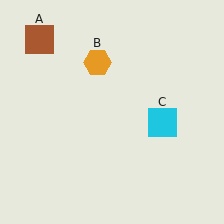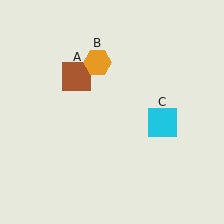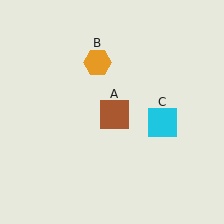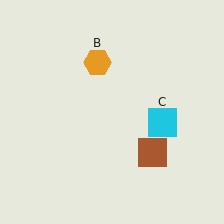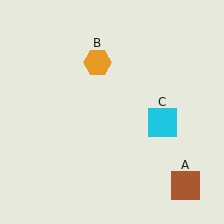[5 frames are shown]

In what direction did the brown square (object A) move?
The brown square (object A) moved down and to the right.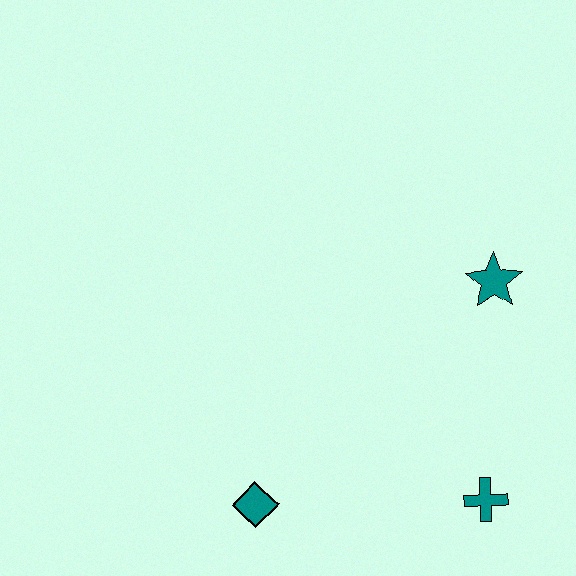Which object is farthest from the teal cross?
The teal diamond is farthest from the teal cross.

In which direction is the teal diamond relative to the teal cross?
The teal diamond is to the left of the teal cross.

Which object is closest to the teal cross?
The teal star is closest to the teal cross.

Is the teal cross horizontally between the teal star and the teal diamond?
Yes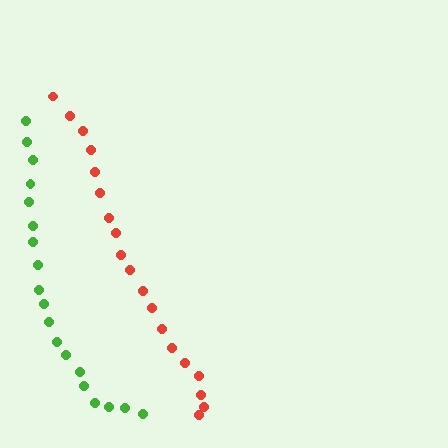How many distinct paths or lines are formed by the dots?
There are 2 distinct paths.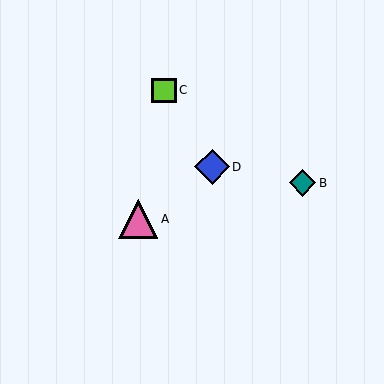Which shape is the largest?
The pink triangle (labeled A) is the largest.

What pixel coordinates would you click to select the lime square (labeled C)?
Click at (164, 90) to select the lime square C.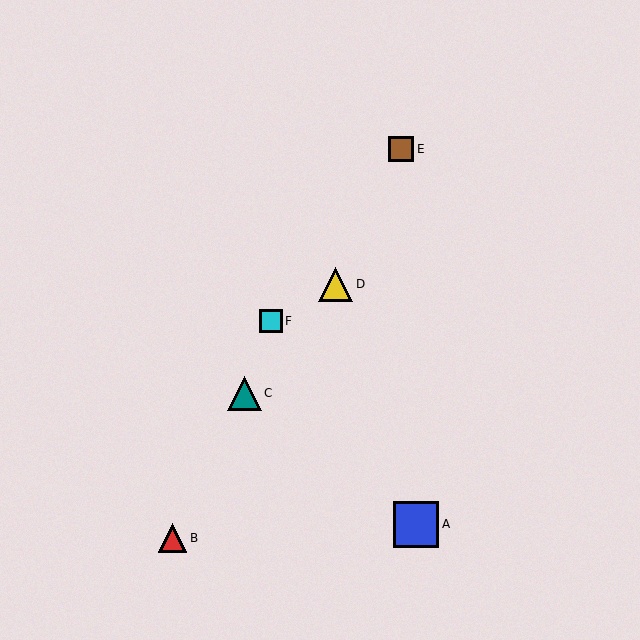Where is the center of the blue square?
The center of the blue square is at (416, 524).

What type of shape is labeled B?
Shape B is a red triangle.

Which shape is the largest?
The blue square (labeled A) is the largest.